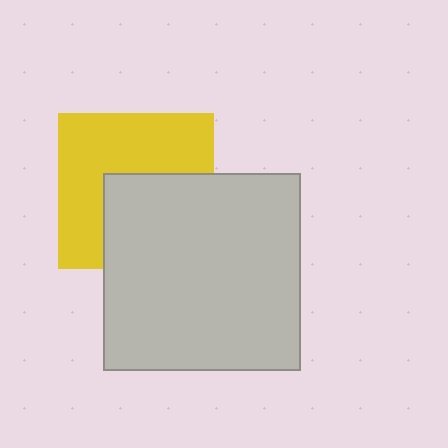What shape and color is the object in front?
The object in front is a light gray square.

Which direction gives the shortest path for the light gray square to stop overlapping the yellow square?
Moving toward the lower-right gives the shortest separation.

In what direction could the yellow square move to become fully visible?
The yellow square could move toward the upper-left. That would shift it out from behind the light gray square entirely.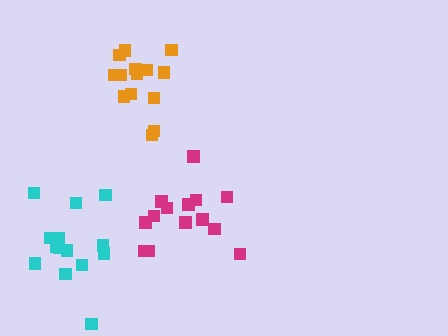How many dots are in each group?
Group 1: 14 dots, Group 2: 14 dots, Group 3: 14 dots (42 total).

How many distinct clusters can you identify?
There are 3 distinct clusters.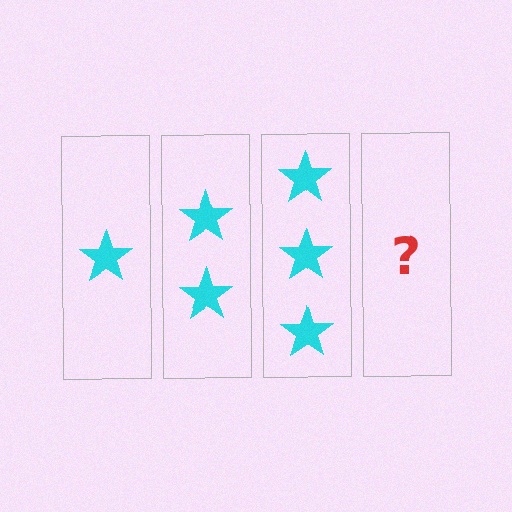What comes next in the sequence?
The next element should be 4 stars.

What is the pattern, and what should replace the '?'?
The pattern is that each step adds one more star. The '?' should be 4 stars.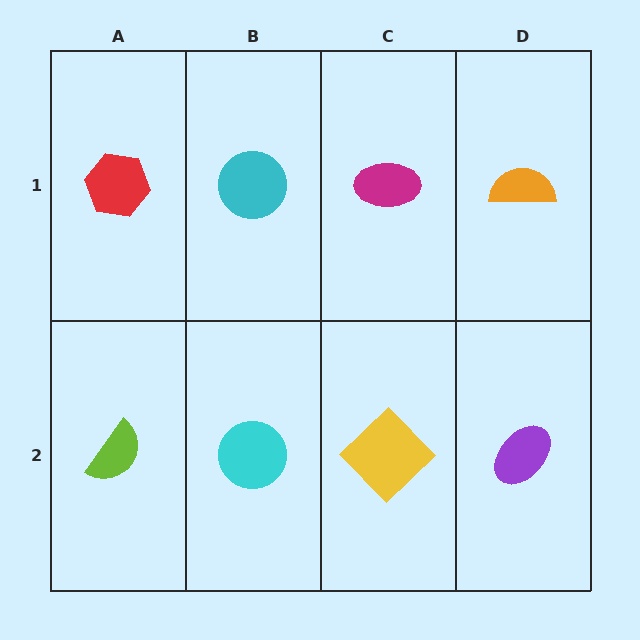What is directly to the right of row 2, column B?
A yellow diamond.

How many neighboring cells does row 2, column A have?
2.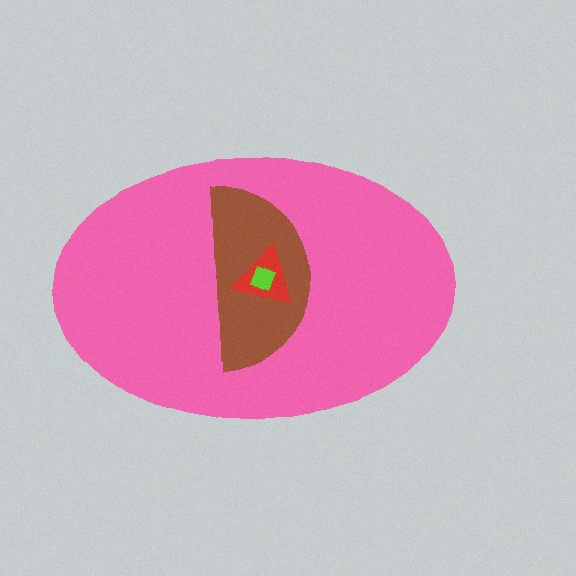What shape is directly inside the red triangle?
The lime diamond.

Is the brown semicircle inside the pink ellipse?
Yes.